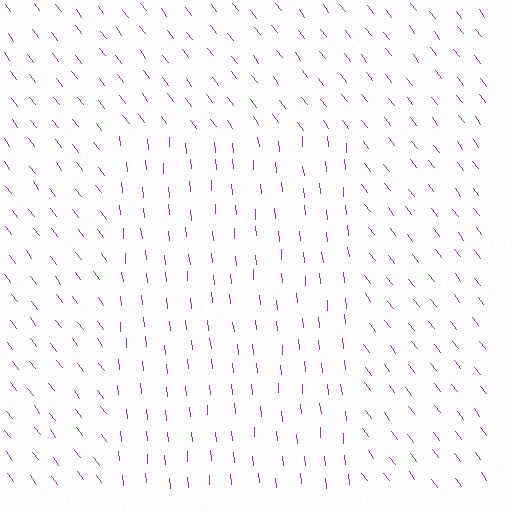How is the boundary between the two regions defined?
The boundary is defined purely by a change in line orientation (approximately 32 degrees difference). All lines are the same color and thickness.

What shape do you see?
I see a rectangle.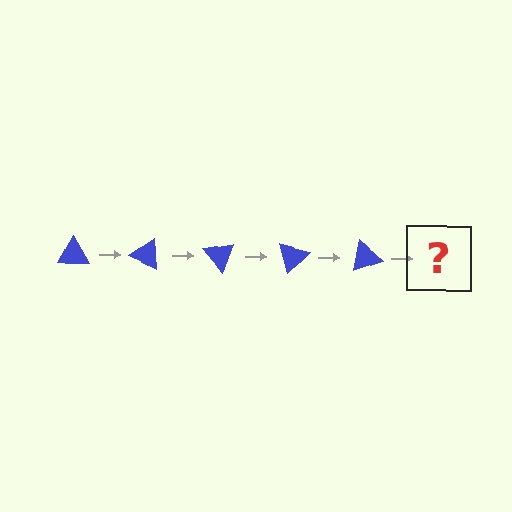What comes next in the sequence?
The next element should be a blue triangle rotated 125 degrees.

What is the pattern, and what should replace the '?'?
The pattern is that the triangle rotates 25 degrees each step. The '?' should be a blue triangle rotated 125 degrees.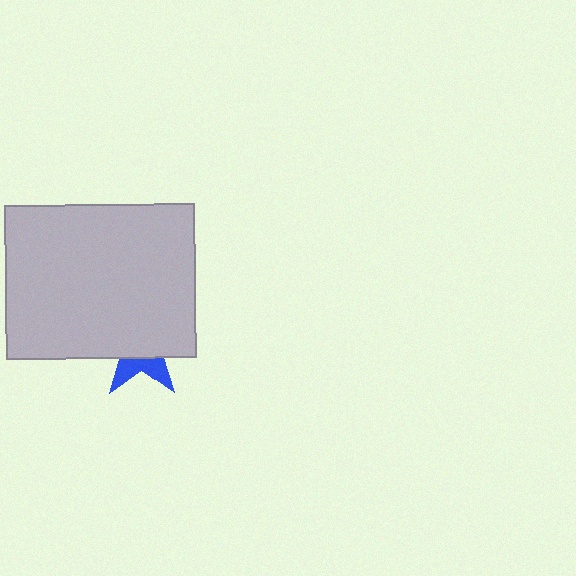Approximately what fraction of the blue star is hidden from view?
Roughly 68% of the blue star is hidden behind the light gray rectangle.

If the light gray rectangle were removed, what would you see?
You would see the complete blue star.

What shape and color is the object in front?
The object in front is a light gray rectangle.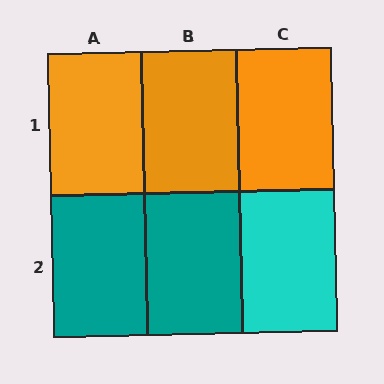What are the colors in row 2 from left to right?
Teal, teal, cyan.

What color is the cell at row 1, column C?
Orange.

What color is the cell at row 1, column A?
Orange.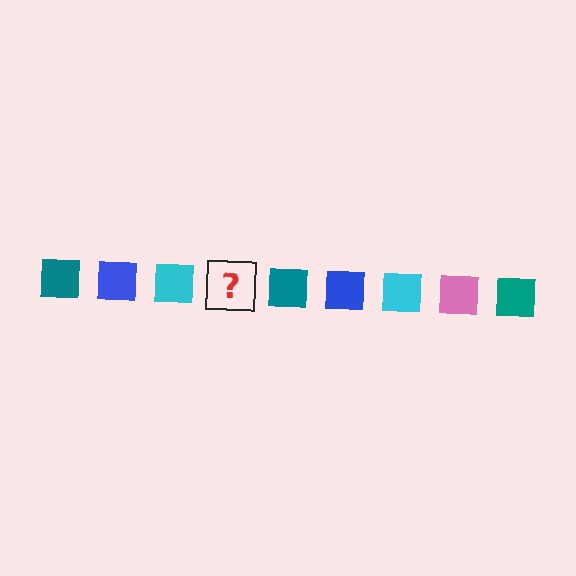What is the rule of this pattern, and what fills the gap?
The rule is that the pattern cycles through teal, blue, cyan, pink squares. The gap should be filled with a pink square.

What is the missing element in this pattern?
The missing element is a pink square.